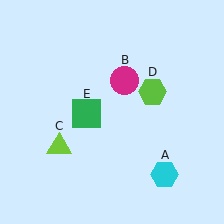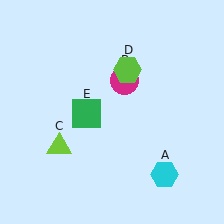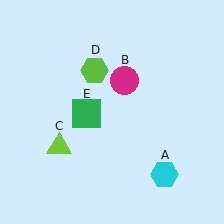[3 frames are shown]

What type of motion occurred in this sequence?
The lime hexagon (object D) rotated counterclockwise around the center of the scene.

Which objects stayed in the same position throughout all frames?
Cyan hexagon (object A) and magenta circle (object B) and lime triangle (object C) and green square (object E) remained stationary.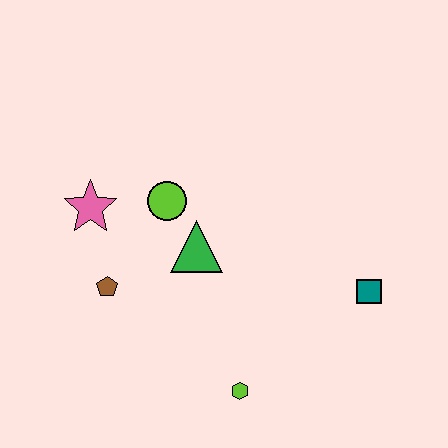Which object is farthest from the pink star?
The teal square is farthest from the pink star.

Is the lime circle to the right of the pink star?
Yes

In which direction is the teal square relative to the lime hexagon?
The teal square is to the right of the lime hexagon.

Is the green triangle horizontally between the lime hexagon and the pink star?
Yes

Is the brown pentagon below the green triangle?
Yes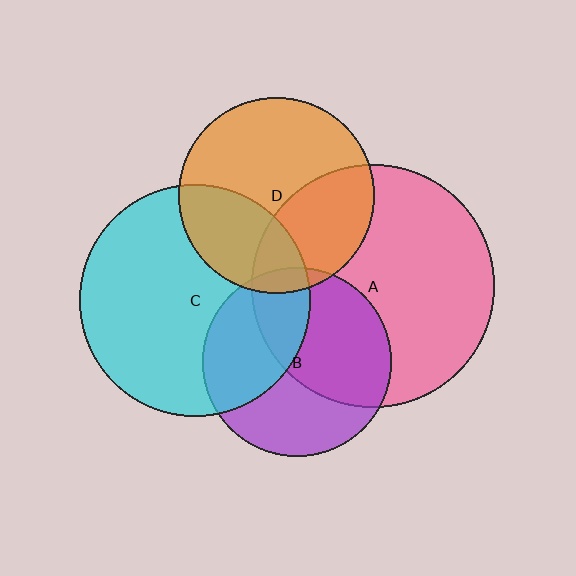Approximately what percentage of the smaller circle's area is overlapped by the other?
Approximately 40%.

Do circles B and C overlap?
Yes.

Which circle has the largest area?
Circle A (pink).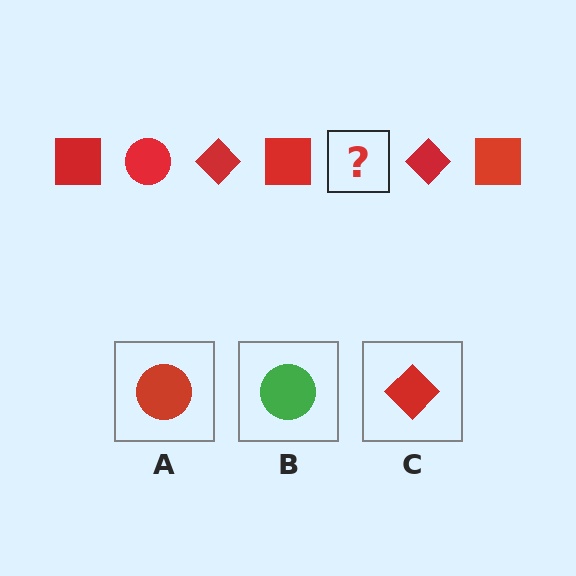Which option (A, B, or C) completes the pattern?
A.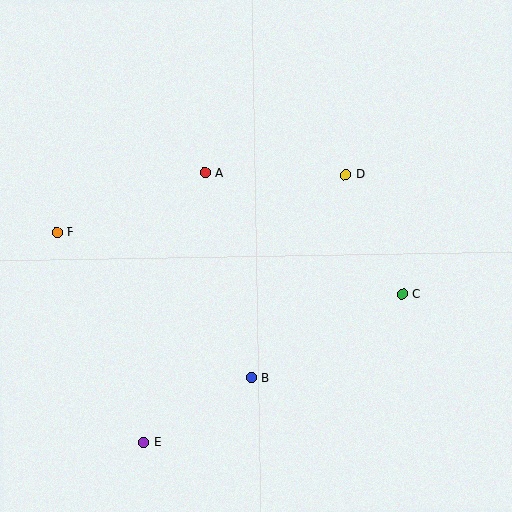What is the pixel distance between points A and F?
The distance between A and F is 160 pixels.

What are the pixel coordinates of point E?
Point E is at (144, 442).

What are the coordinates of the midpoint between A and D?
The midpoint between A and D is at (275, 174).